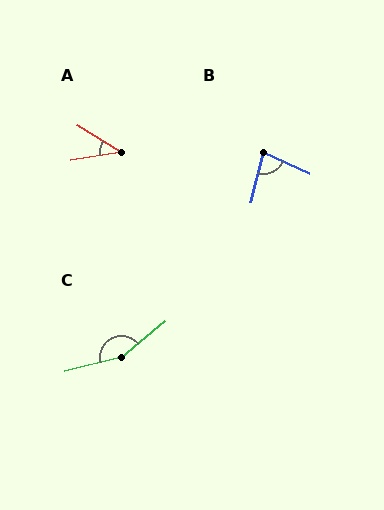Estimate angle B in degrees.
Approximately 80 degrees.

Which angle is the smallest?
A, at approximately 41 degrees.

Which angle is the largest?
C, at approximately 155 degrees.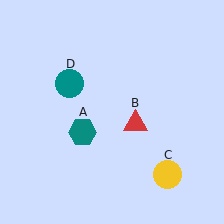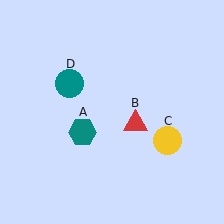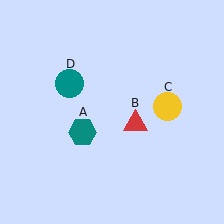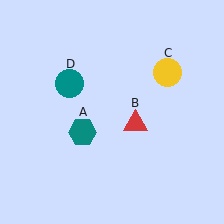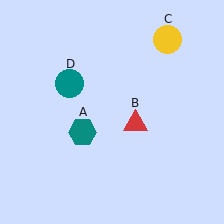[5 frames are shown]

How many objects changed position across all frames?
1 object changed position: yellow circle (object C).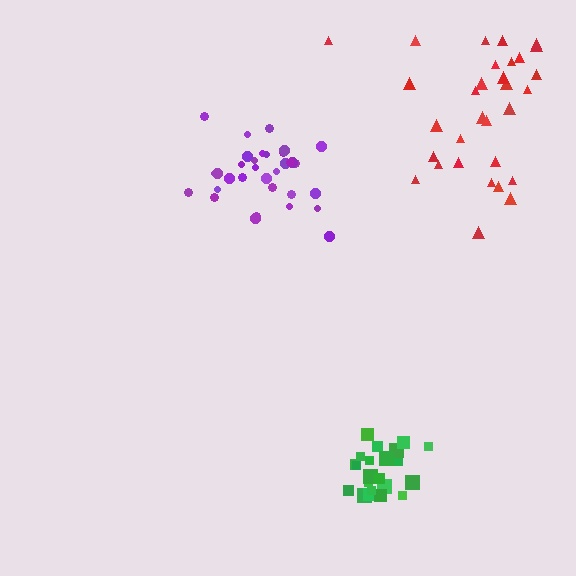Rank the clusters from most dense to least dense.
green, purple, red.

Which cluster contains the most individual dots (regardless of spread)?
Purple (33).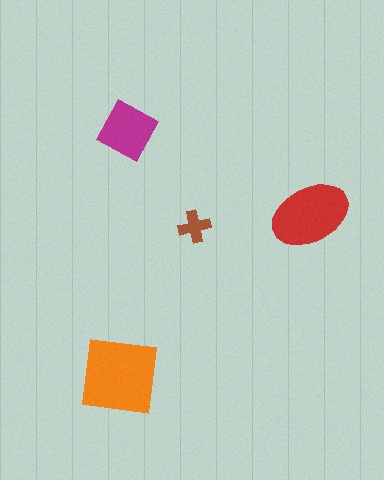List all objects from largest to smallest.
The orange square, the red ellipse, the magenta square, the brown cross.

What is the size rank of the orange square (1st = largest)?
1st.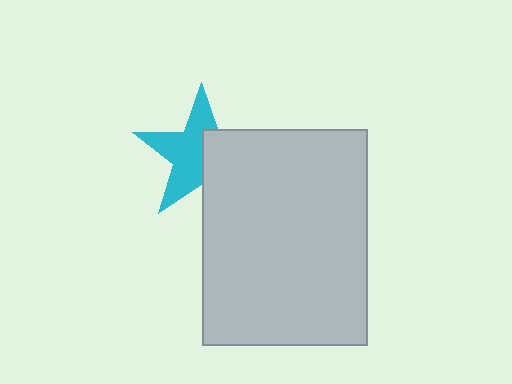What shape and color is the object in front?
The object in front is a light gray rectangle.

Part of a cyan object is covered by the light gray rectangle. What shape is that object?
It is a star.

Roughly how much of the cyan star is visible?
About half of it is visible (roughly 57%).